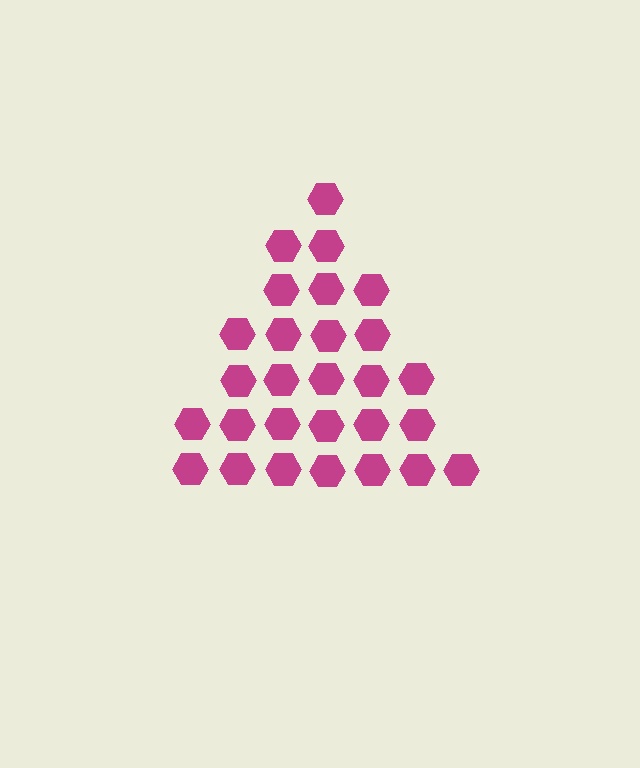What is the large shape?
The large shape is a triangle.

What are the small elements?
The small elements are hexagons.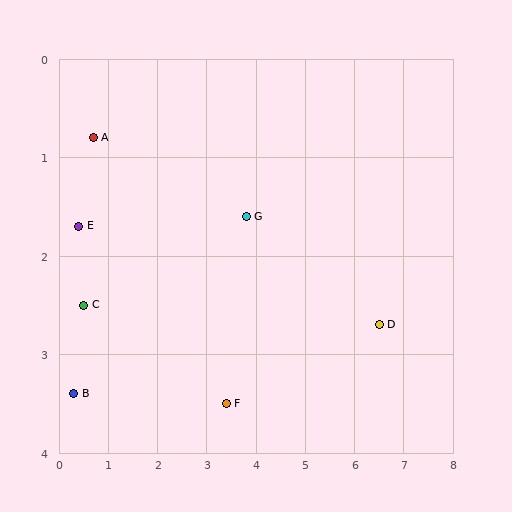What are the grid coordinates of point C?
Point C is at approximately (0.5, 2.5).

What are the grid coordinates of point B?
Point B is at approximately (0.3, 3.4).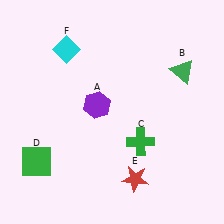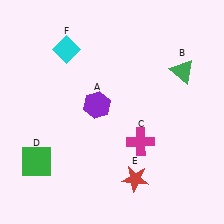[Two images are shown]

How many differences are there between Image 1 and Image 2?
There is 1 difference between the two images.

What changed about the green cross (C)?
In Image 1, C is green. In Image 2, it changed to magenta.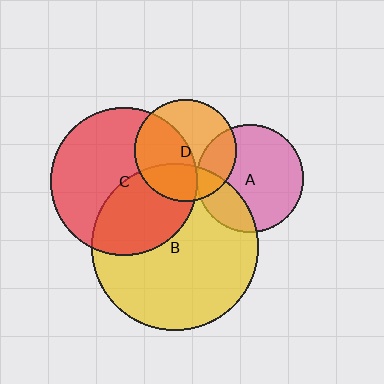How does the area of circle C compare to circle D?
Approximately 2.1 times.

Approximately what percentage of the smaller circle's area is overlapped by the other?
Approximately 50%.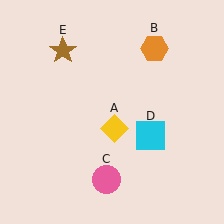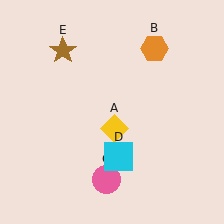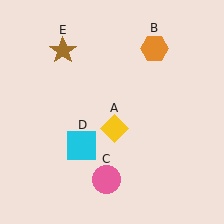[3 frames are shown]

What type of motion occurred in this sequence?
The cyan square (object D) rotated clockwise around the center of the scene.